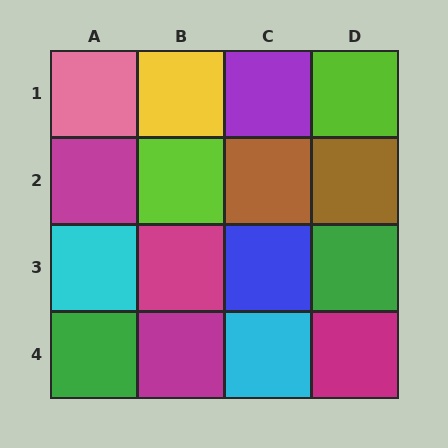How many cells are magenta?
4 cells are magenta.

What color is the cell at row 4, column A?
Green.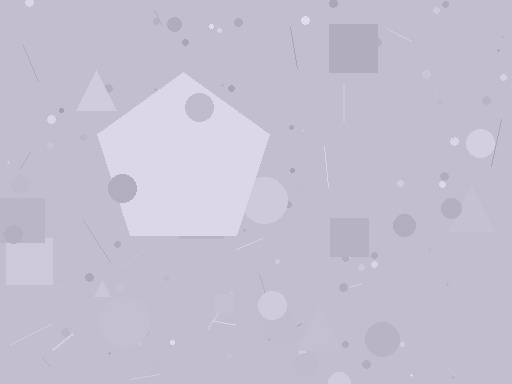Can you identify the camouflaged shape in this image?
The camouflaged shape is a pentagon.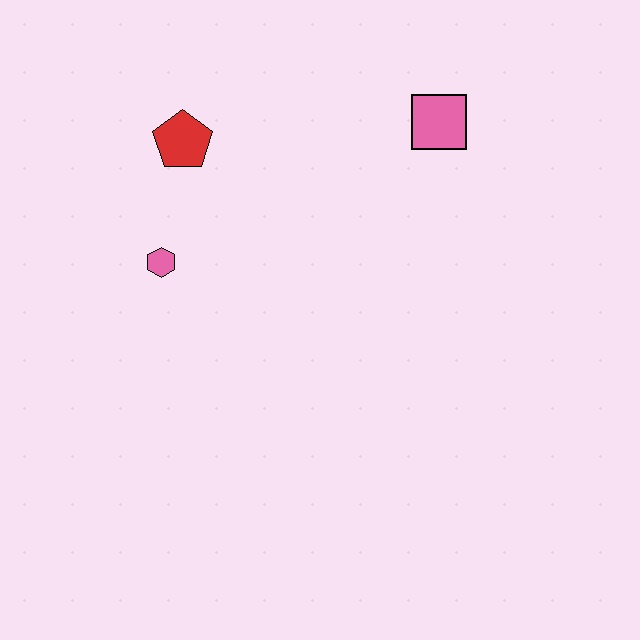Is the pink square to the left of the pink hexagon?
No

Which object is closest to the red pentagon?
The pink hexagon is closest to the red pentagon.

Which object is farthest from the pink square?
The pink hexagon is farthest from the pink square.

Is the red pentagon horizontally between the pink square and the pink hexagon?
Yes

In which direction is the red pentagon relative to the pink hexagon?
The red pentagon is above the pink hexagon.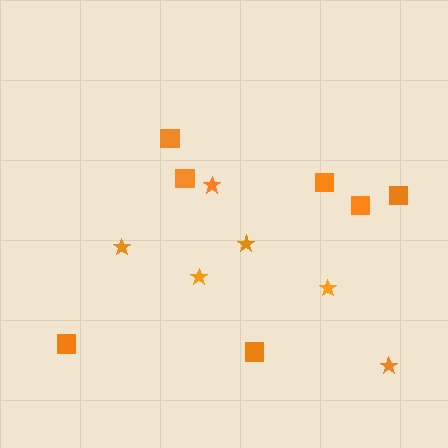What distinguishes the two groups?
There are 2 groups: one group of squares (7) and one group of stars (6).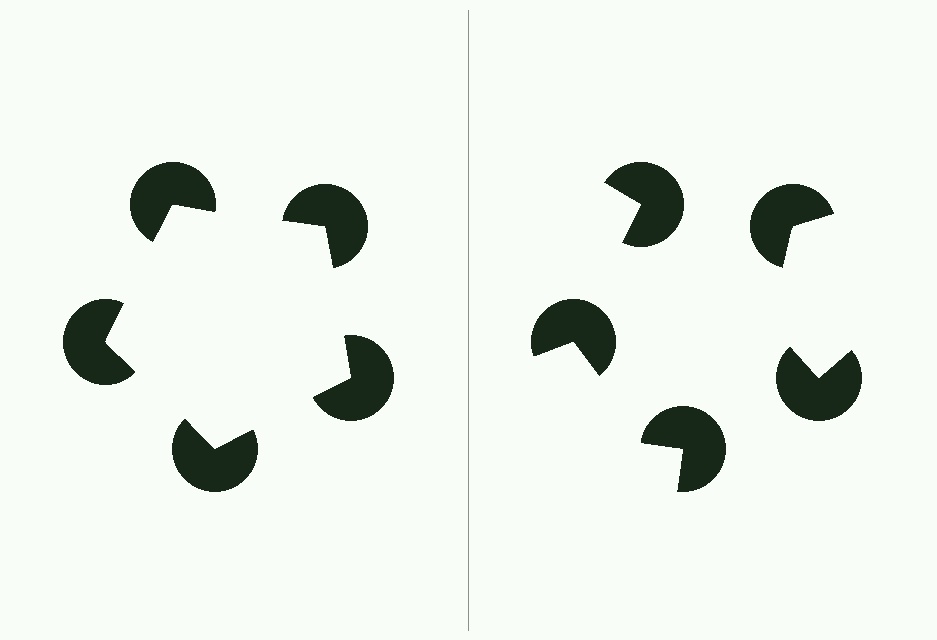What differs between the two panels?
The pac-man discs are positioned identically on both sides; only the wedge orientations differ. On the left they align to a pentagon; on the right they are misaligned.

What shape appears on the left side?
An illusory pentagon.